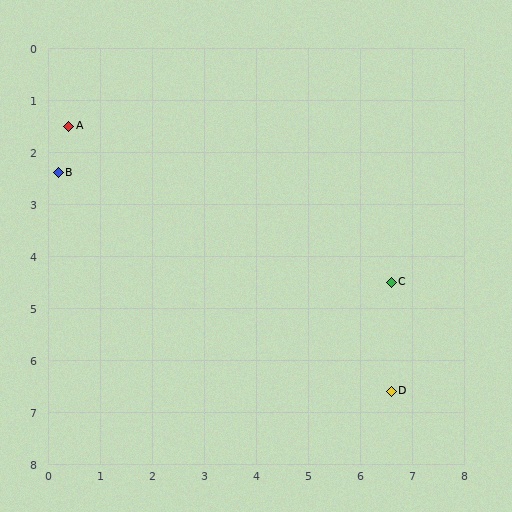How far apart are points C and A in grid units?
Points C and A are about 6.9 grid units apart.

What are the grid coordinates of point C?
Point C is at approximately (6.6, 4.5).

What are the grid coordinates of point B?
Point B is at approximately (0.2, 2.4).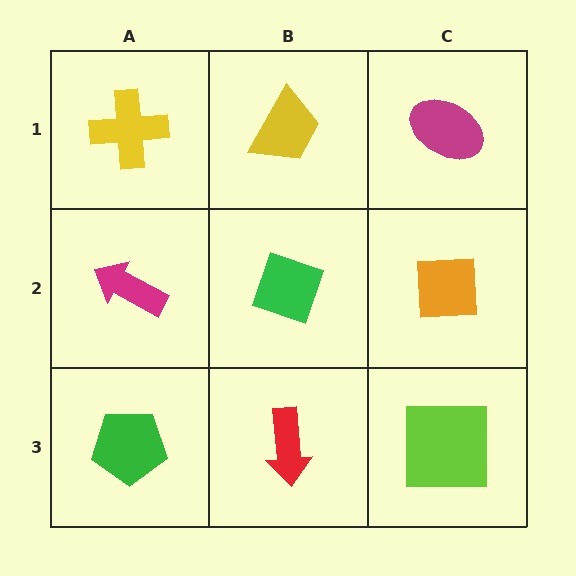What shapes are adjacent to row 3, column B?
A green diamond (row 2, column B), a green pentagon (row 3, column A), a lime square (row 3, column C).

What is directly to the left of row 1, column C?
A yellow trapezoid.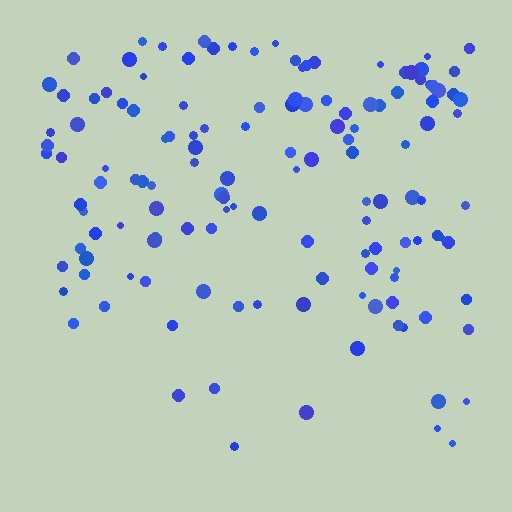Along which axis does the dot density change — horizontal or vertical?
Vertical.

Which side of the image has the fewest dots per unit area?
The bottom.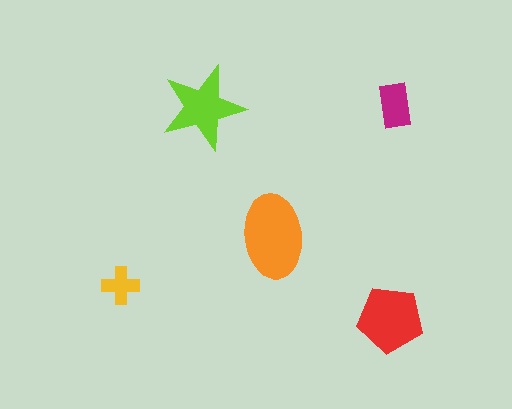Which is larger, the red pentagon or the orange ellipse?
The orange ellipse.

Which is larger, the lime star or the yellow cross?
The lime star.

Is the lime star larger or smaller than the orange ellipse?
Smaller.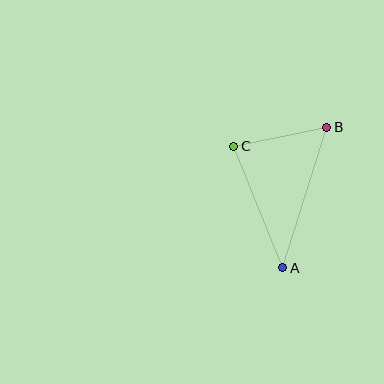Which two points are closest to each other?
Points B and C are closest to each other.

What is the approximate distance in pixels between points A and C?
The distance between A and C is approximately 131 pixels.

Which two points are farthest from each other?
Points A and B are farthest from each other.